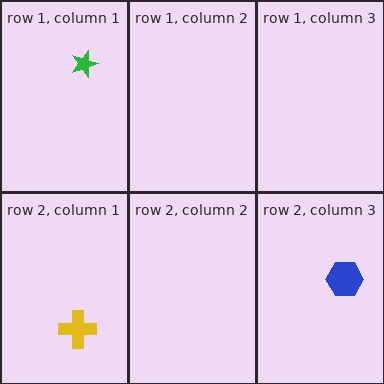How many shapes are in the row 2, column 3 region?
1.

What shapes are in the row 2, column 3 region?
The blue hexagon.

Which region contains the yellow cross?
The row 2, column 1 region.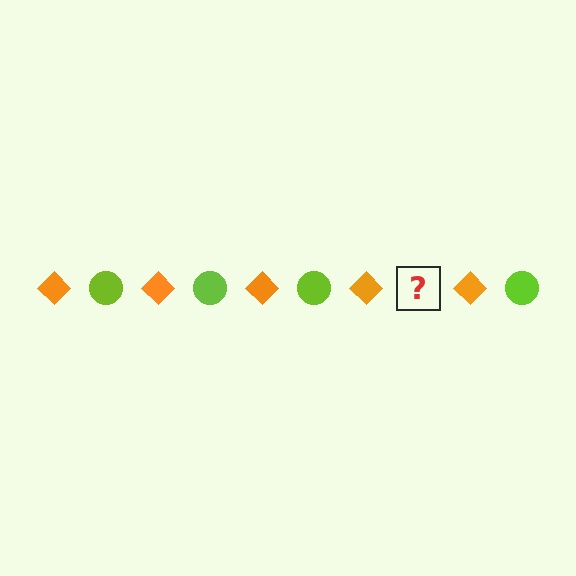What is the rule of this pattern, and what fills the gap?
The rule is that the pattern alternates between orange diamond and lime circle. The gap should be filled with a lime circle.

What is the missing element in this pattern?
The missing element is a lime circle.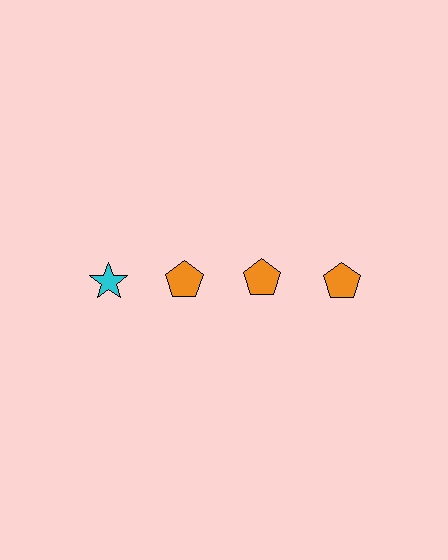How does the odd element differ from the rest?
It differs in both color (cyan instead of orange) and shape (star instead of pentagon).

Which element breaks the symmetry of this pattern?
The cyan star in the top row, leftmost column breaks the symmetry. All other shapes are orange pentagons.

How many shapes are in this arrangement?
There are 4 shapes arranged in a grid pattern.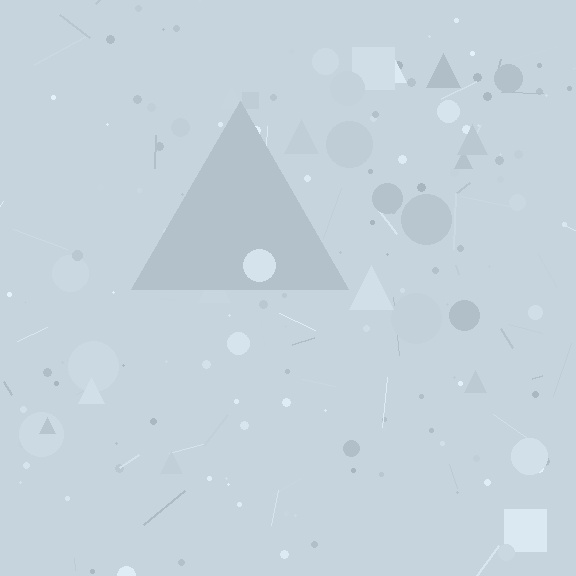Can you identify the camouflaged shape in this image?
The camouflaged shape is a triangle.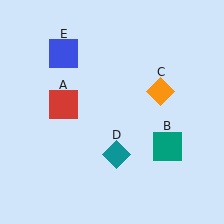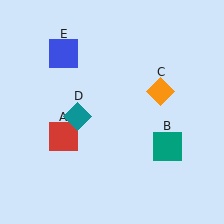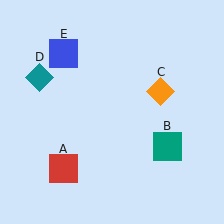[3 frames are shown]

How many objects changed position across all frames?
2 objects changed position: red square (object A), teal diamond (object D).